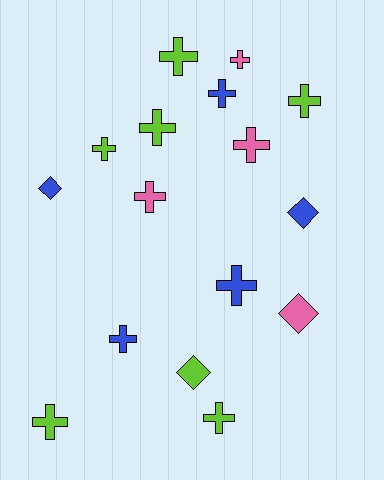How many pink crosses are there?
There are 3 pink crosses.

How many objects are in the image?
There are 16 objects.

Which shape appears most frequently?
Cross, with 12 objects.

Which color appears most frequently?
Lime, with 7 objects.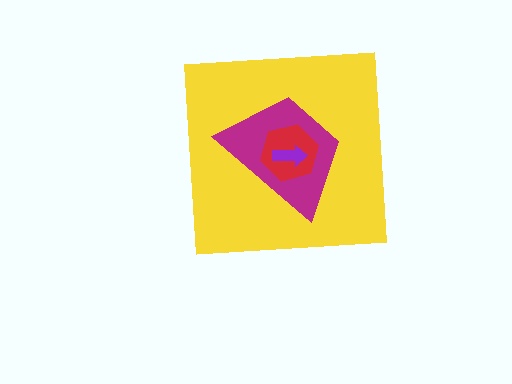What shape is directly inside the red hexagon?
The purple arrow.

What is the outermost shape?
The yellow square.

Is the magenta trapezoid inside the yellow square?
Yes.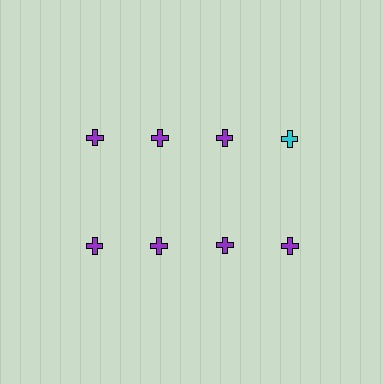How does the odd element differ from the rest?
It has a different color: cyan instead of purple.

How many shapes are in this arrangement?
There are 8 shapes arranged in a grid pattern.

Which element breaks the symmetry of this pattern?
The cyan cross in the top row, second from right column breaks the symmetry. All other shapes are purple crosses.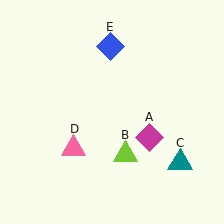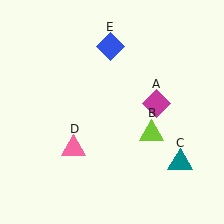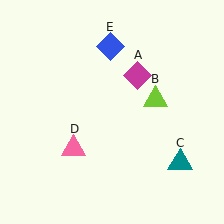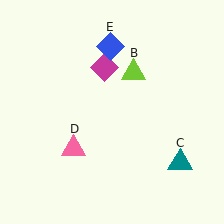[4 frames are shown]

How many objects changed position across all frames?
2 objects changed position: magenta diamond (object A), lime triangle (object B).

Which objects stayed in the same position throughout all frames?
Teal triangle (object C) and pink triangle (object D) and blue diamond (object E) remained stationary.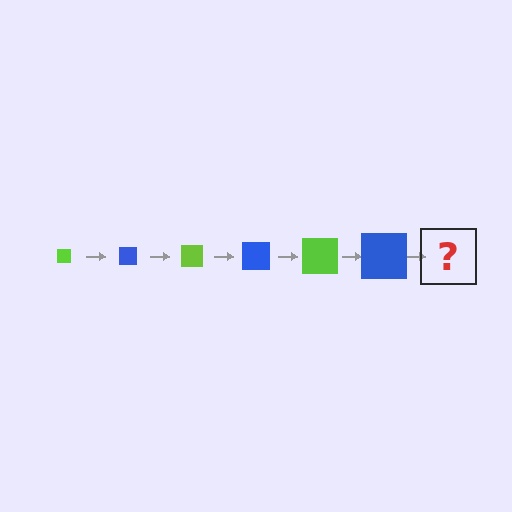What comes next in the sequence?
The next element should be a lime square, larger than the previous one.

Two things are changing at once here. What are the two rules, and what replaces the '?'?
The two rules are that the square grows larger each step and the color cycles through lime and blue. The '?' should be a lime square, larger than the previous one.